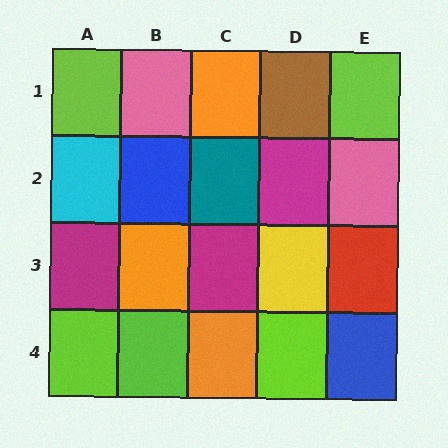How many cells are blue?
2 cells are blue.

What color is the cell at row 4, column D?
Lime.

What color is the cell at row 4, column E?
Blue.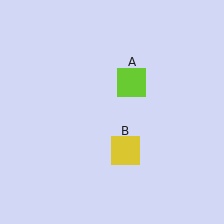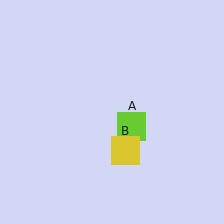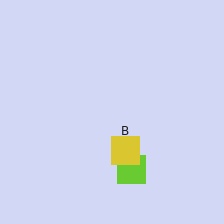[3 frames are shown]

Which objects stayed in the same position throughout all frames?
Yellow square (object B) remained stationary.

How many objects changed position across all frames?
1 object changed position: lime square (object A).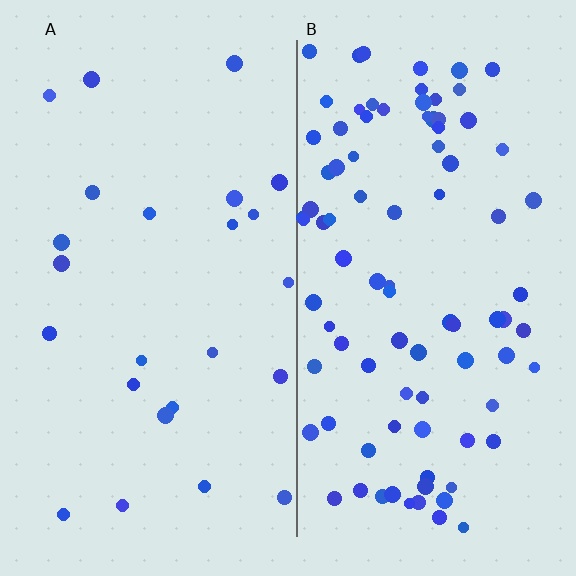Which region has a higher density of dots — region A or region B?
B (the right).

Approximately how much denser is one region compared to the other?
Approximately 3.7× — region B over region A.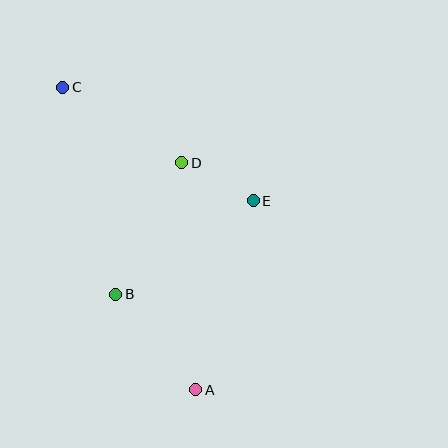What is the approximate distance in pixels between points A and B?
The distance between A and B is approximately 124 pixels.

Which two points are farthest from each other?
Points A and C are farthest from each other.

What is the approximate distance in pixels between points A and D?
The distance between A and D is approximately 227 pixels.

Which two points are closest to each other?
Points D and E are closest to each other.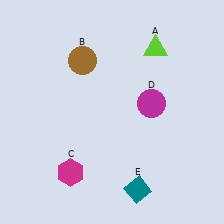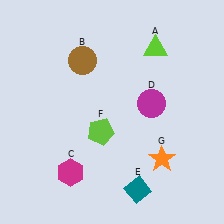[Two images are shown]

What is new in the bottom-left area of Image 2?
A lime pentagon (F) was added in the bottom-left area of Image 2.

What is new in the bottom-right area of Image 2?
An orange star (G) was added in the bottom-right area of Image 2.